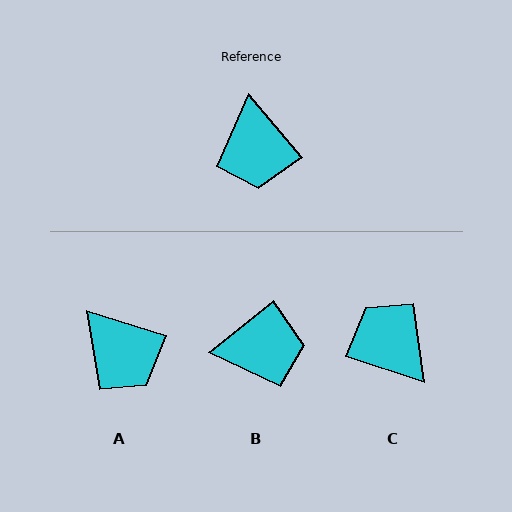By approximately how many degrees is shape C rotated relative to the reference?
Approximately 148 degrees clockwise.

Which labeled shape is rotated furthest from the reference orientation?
C, about 148 degrees away.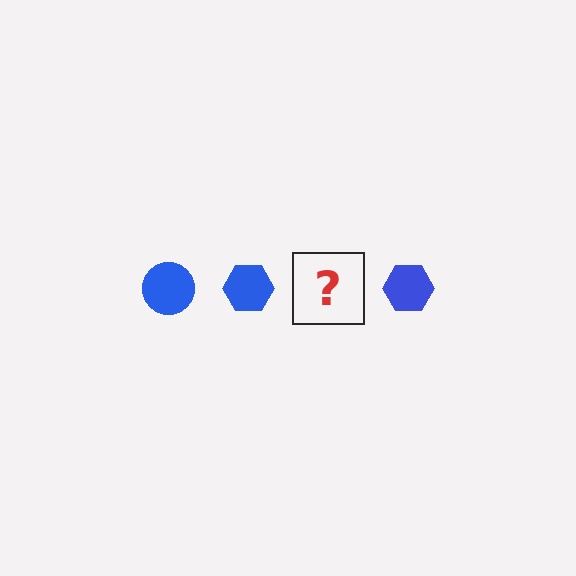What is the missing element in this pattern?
The missing element is a blue circle.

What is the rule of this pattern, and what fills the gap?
The rule is that the pattern cycles through circle, hexagon shapes in blue. The gap should be filled with a blue circle.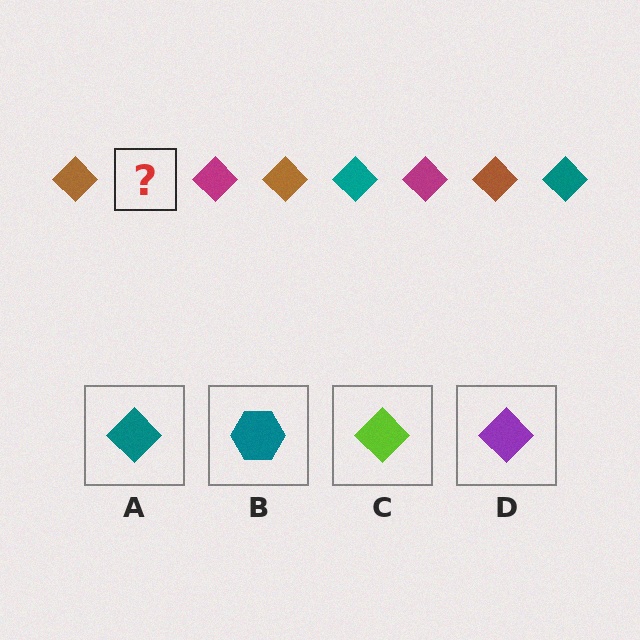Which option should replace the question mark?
Option A.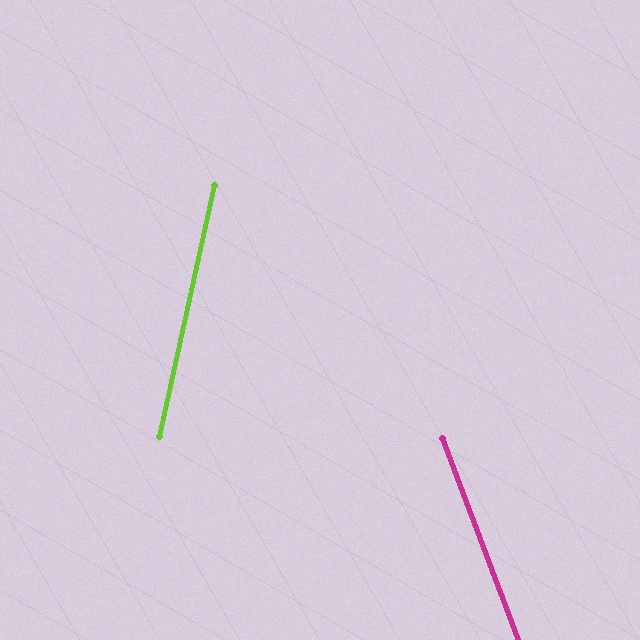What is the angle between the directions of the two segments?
Approximately 33 degrees.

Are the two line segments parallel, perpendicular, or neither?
Neither parallel nor perpendicular — they differ by about 33°.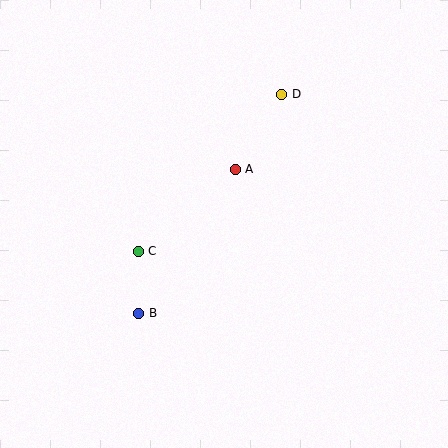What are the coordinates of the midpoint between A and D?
The midpoint between A and D is at (259, 132).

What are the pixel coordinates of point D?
Point D is at (282, 94).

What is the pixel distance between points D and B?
The distance between D and B is 262 pixels.